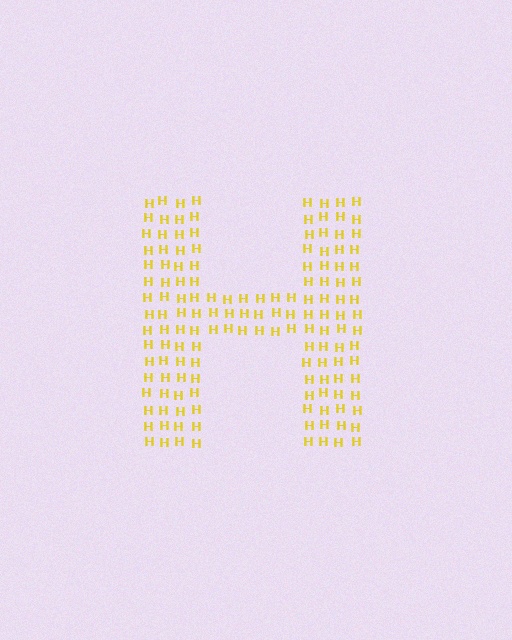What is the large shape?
The large shape is the letter H.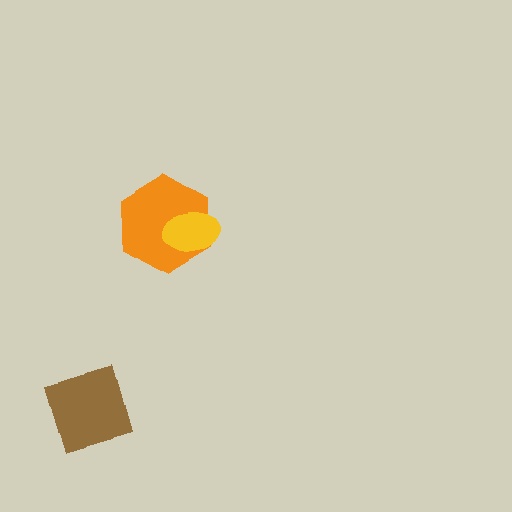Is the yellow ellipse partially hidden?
No, no other shape covers it.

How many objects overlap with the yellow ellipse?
1 object overlaps with the yellow ellipse.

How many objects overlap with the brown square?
0 objects overlap with the brown square.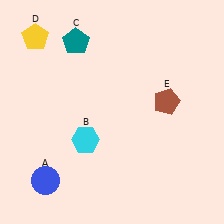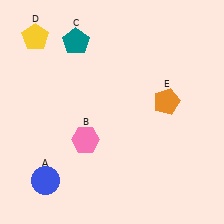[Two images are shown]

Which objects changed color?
B changed from cyan to pink. E changed from brown to orange.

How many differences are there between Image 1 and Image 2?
There are 2 differences between the two images.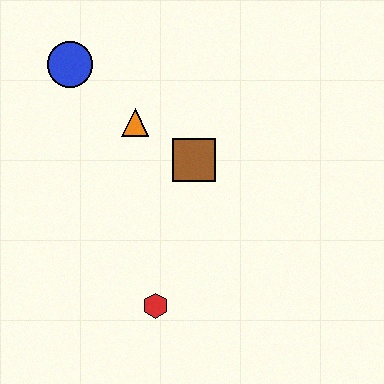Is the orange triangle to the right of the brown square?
No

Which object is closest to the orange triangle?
The brown square is closest to the orange triangle.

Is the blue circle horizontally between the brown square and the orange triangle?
No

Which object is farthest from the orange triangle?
The red hexagon is farthest from the orange triangle.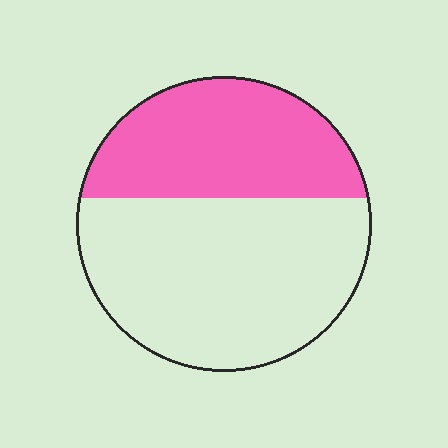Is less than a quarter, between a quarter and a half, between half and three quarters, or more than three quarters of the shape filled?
Between a quarter and a half.